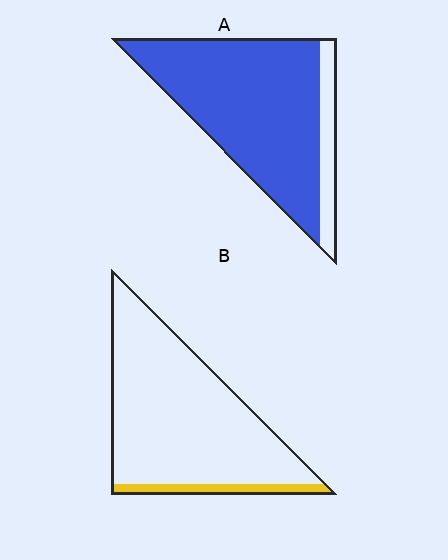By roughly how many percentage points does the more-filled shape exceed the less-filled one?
By roughly 75 percentage points (A over B).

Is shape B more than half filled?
No.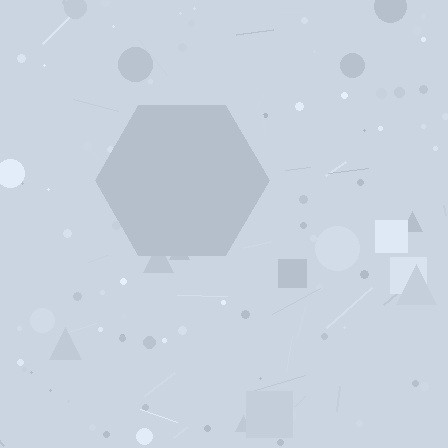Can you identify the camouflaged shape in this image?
The camouflaged shape is a hexagon.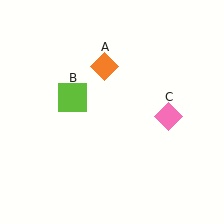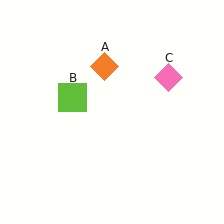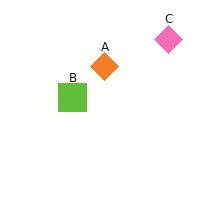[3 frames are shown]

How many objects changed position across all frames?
1 object changed position: pink diamond (object C).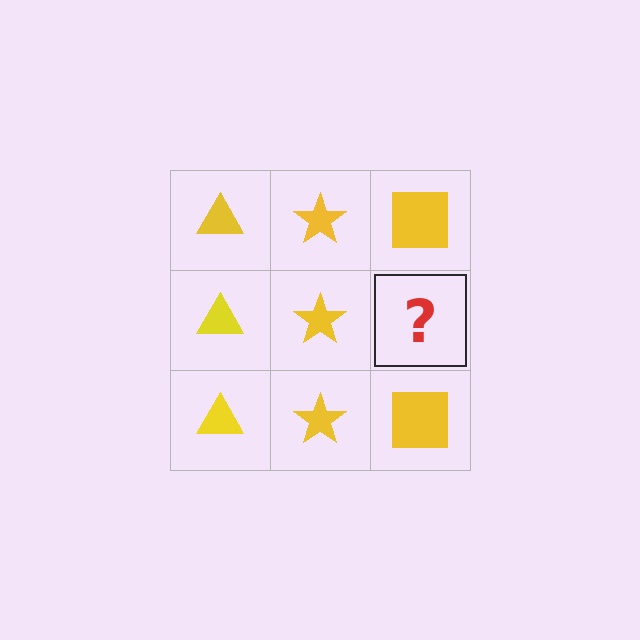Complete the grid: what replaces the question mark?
The question mark should be replaced with a yellow square.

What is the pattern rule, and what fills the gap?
The rule is that each column has a consistent shape. The gap should be filled with a yellow square.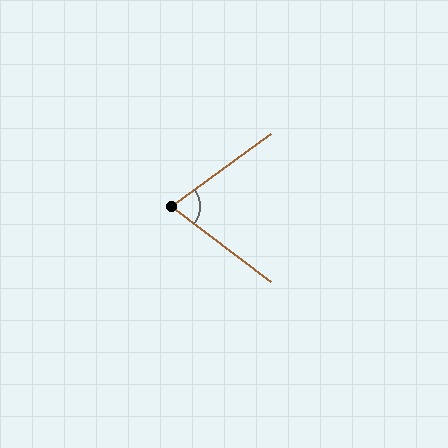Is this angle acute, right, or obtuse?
It is acute.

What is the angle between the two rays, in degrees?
Approximately 73 degrees.